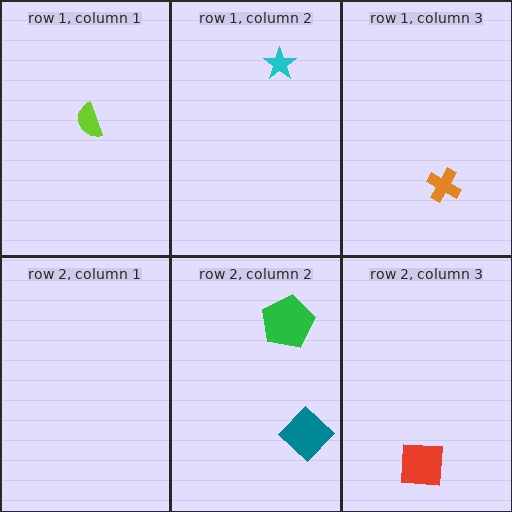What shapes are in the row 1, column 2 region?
The cyan star.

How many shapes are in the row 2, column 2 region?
2.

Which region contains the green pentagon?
The row 2, column 2 region.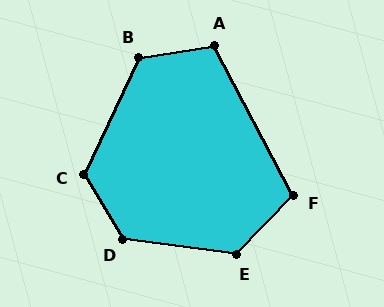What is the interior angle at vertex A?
Approximately 109 degrees (obtuse).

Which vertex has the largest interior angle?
D, at approximately 129 degrees.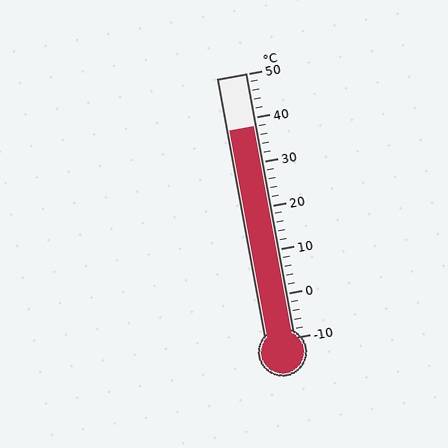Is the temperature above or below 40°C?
The temperature is below 40°C.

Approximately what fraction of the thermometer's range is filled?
The thermometer is filled to approximately 80% of its range.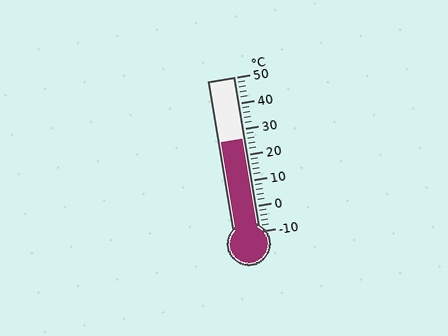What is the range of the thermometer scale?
The thermometer scale ranges from -10°C to 50°C.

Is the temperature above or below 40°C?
The temperature is below 40°C.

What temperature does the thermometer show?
The thermometer shows approximately 26°C.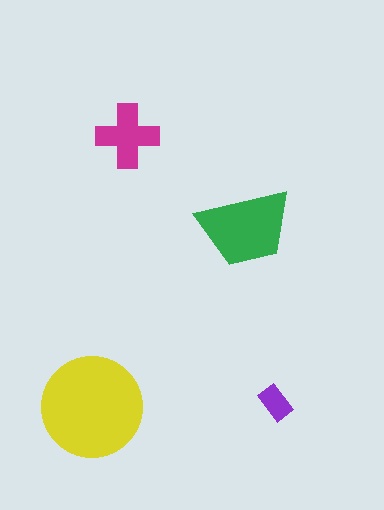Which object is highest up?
The magenta cross is topmost.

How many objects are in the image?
There are 4 objects in the image.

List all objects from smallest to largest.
The purple rectangle, the magenta cross, the green trapezoid, the yellow circle.